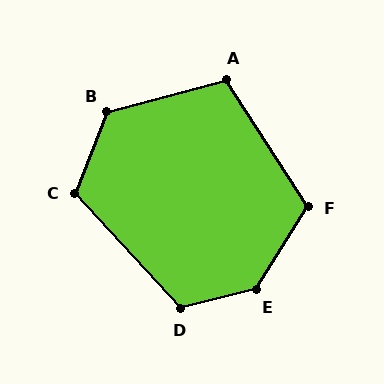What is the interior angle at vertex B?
Approximately 126 degrees (obtuse).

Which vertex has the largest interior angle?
E, at approximately 136 degrees.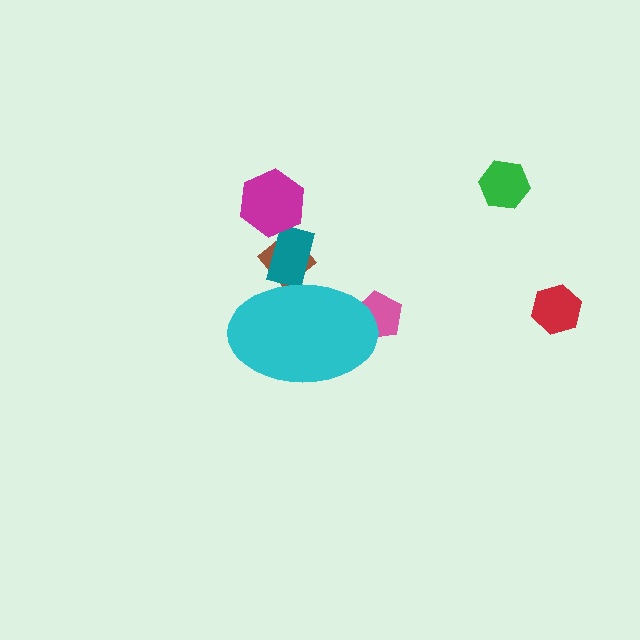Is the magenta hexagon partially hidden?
No, the magenta hexagon is fully visible.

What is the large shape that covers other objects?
A cyan ellipse.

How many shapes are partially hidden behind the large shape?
3 shapes are partially hidden.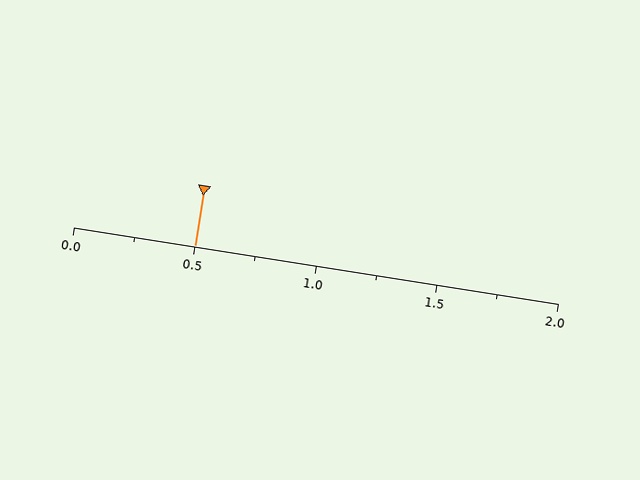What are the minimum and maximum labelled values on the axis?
The axis runs from 0.0 to 2.0.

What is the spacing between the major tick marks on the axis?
The major ticks are spaced 0.5 apart.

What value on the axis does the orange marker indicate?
The marker indicates approximately 0.5.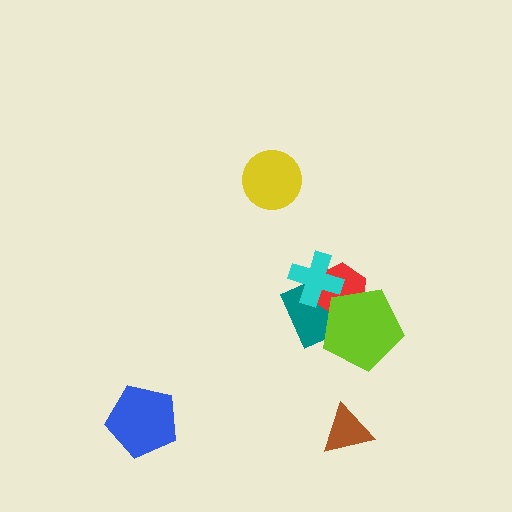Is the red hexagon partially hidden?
Yes, it is partially covered by another shape.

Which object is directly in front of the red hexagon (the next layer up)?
The cyan cross is directly in front of the red hexagon.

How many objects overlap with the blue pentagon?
0 objects overlap with the blue pentagon.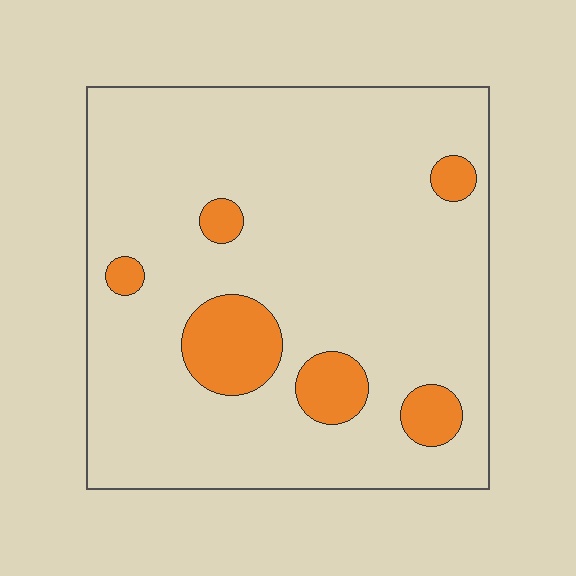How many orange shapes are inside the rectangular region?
6.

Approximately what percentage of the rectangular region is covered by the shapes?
Approximately 10%.